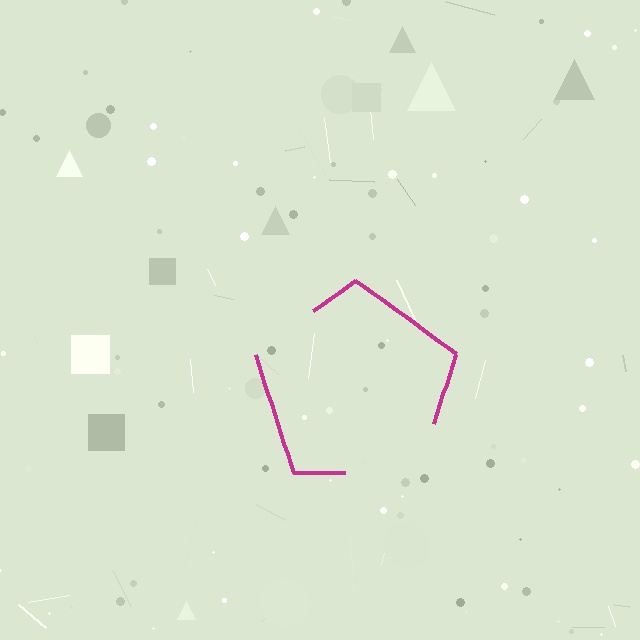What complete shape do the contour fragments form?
The contour fragments form a pentagon.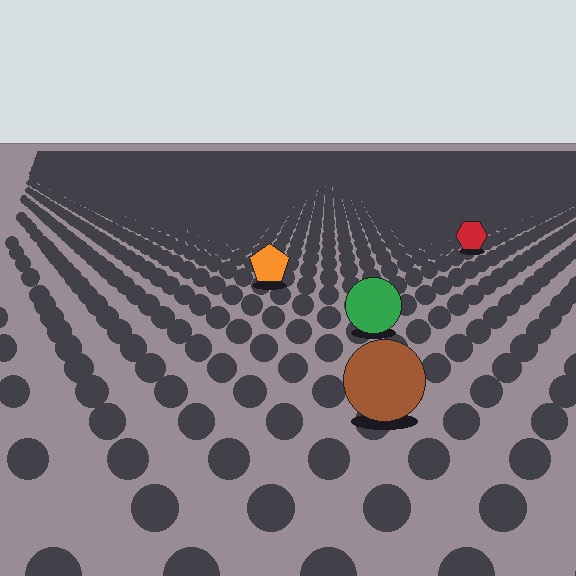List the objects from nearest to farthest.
From nearest to farthest: the brown circle, the green circle, the orange pentagon, the red hexagon.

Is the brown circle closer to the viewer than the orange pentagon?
Yes. The brown circle is closer — you can tell from the texture gradient: the ground texture is coarser near it.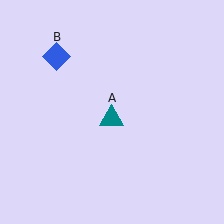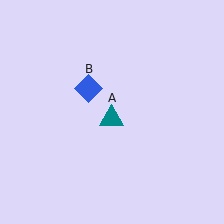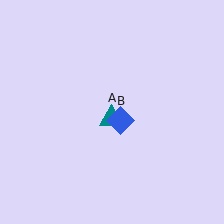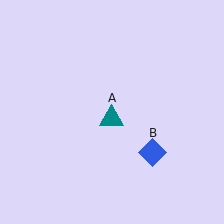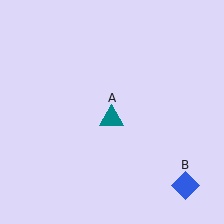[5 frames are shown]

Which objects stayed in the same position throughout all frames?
Teal triangle (object A) remained stationary.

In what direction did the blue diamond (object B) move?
The blue diamond (object B) moved down and to the right.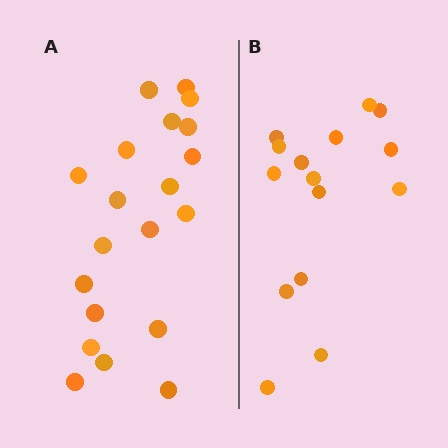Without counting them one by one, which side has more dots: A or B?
Region A (the left region) has more dots.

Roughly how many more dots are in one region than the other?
Region A has about 5 more dots than region B.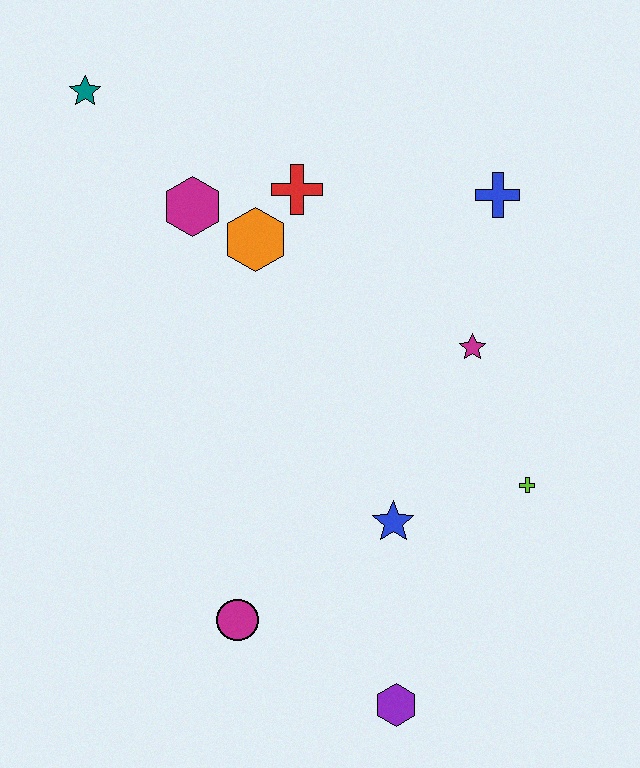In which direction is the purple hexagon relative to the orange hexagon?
The purple hexagon is below the orange hexagon.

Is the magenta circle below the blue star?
Yes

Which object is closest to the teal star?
The magenta hexagon is closest to the teal star.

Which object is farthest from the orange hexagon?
The purple hexagon is farthest from the orange hexagon.